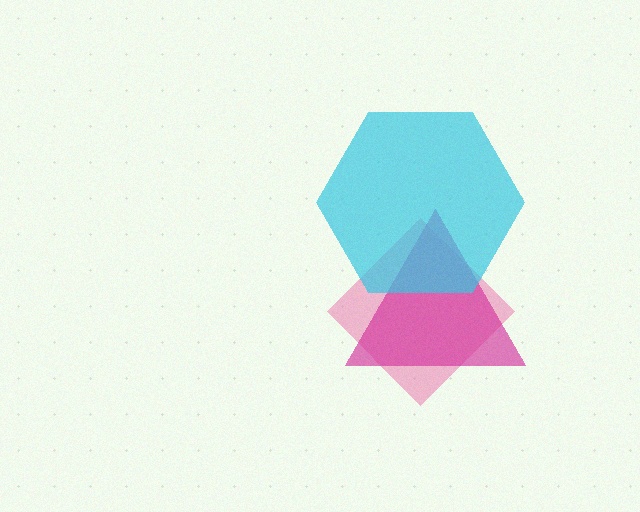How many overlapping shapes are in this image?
There are 3 overlapping shapes in the image.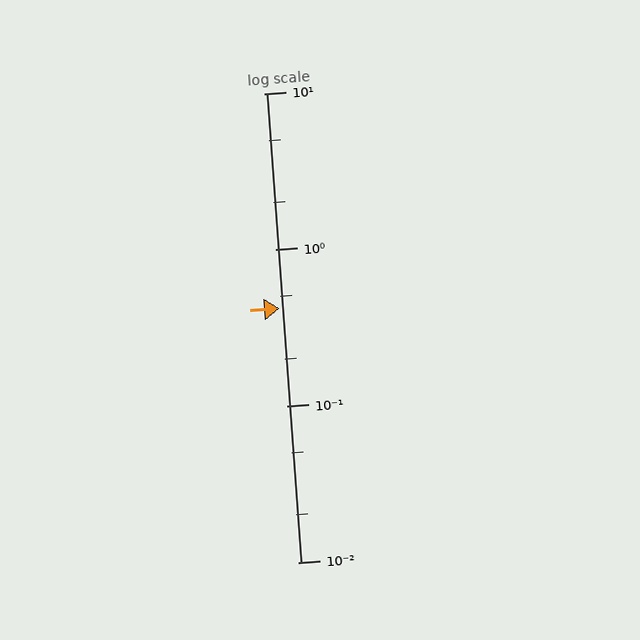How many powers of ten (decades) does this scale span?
The scale spans 3 decades, from 0.01 to 10.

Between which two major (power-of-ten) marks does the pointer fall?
The pointer is between 0.1 and 1.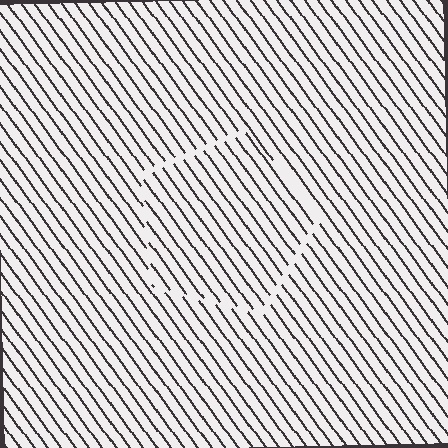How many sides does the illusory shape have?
5 sides — the line-ends trace a pentagon.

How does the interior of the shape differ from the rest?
The interior of the shape contains the same grating, shifted by half a period — the contour is defined by the phase discontinuity where line-ends from the inner and outer gratings abut.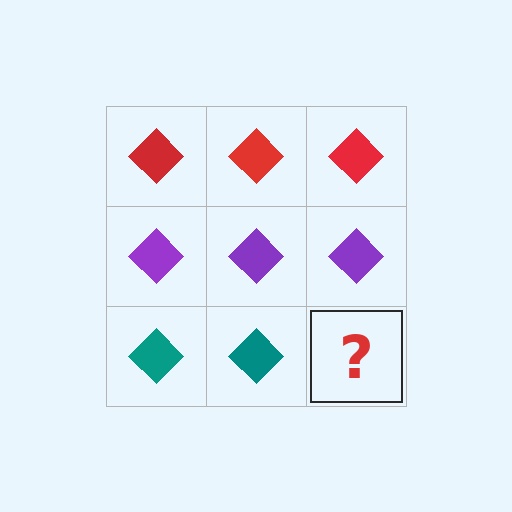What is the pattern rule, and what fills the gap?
The rule is that each row has a consistent color. The gap should be filled with a teal diamond.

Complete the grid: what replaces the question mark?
The question mark should be replaced with a teal diamond.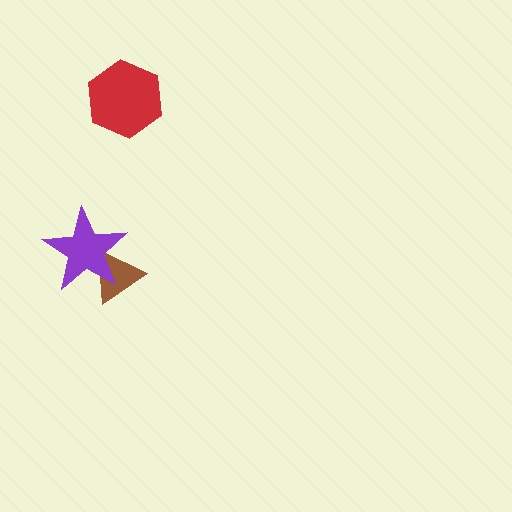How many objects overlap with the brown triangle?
1 object overlaps with the brown triangle.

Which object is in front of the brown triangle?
The purple star is in front of the brown triangle.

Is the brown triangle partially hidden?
Yes, it is partially covered by another shape.